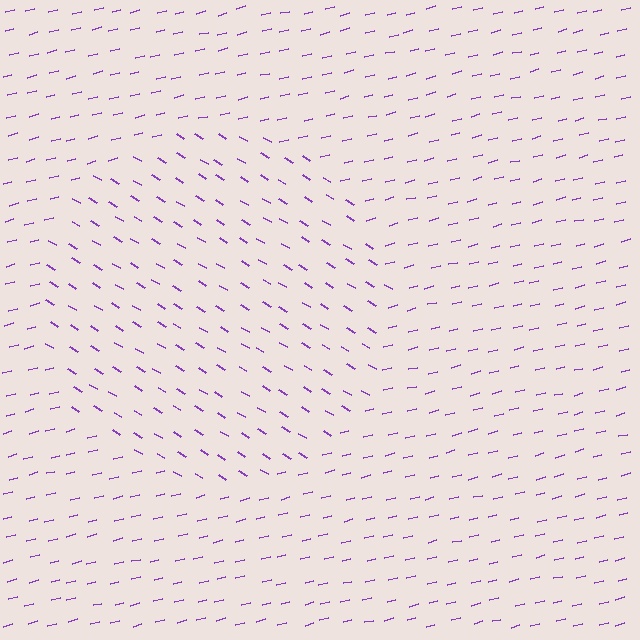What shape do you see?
I see a circle.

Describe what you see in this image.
The image is filled with small purple line segments. A circle region in the image has lines oriented differently from the surrounding lines, creating a visible texture boundary.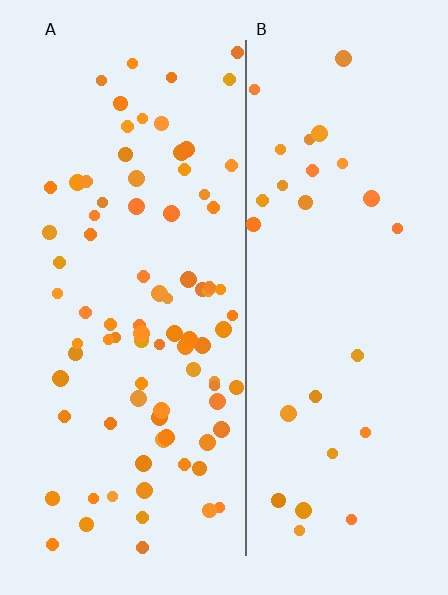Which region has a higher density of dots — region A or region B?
A (the left).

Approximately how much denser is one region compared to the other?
Approximately 2.9× — region A over region B.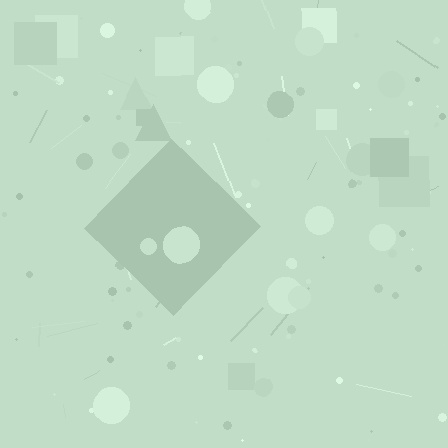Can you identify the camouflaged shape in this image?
The camouflaged shape is a diamond.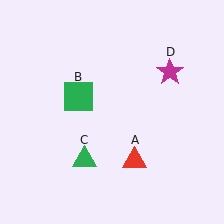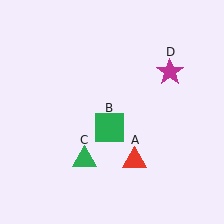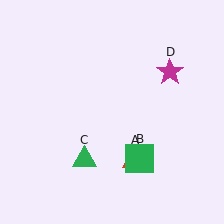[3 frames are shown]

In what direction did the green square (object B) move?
The green square (object B) moved down and to the right.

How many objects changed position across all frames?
1 object changed position: green square (object B).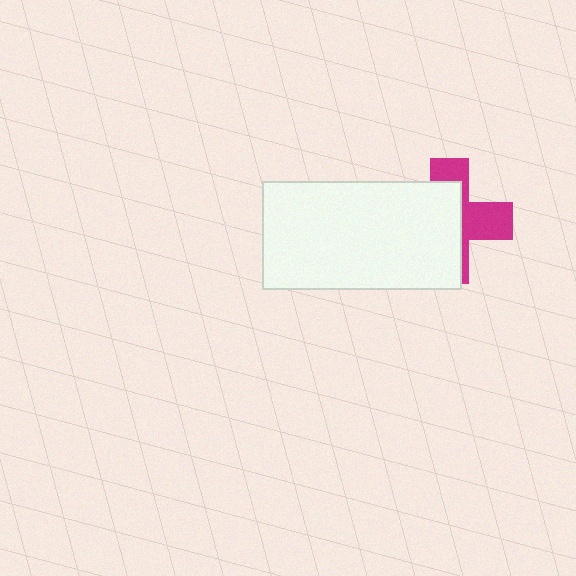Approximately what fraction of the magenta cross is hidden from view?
Roughly 58% of the magenta cross is hidden behind the white rectangle.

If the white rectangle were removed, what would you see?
You would see the complete magenta cross.